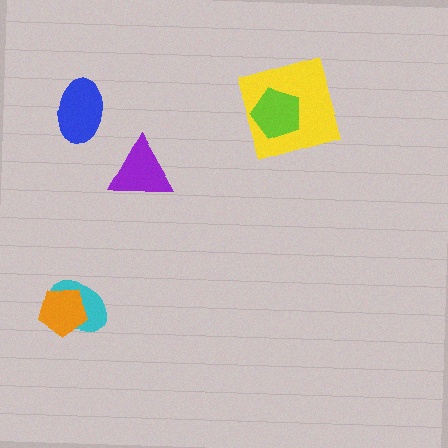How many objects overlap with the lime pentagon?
1 object overlaps with the lime pentagon.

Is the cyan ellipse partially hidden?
Yes, it is partially covered by another shape.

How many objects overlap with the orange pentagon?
1 object overlaps with the orange pentagon.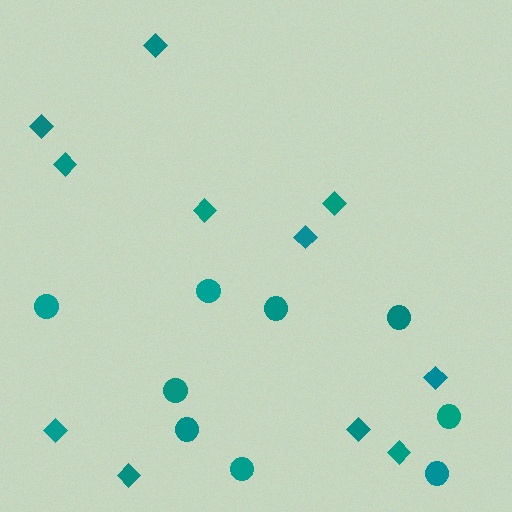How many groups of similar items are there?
There are 2 groups: one group of diamonds (11) and one group of circles (9).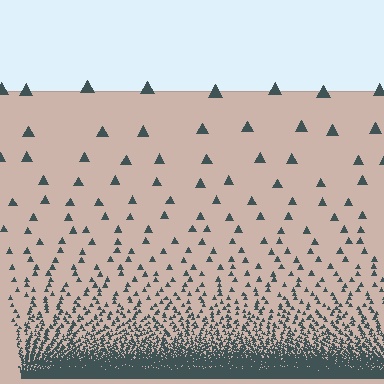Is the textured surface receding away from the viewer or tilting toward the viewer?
The surface appears to tilt toward the viewer. Texture elements get larger and sparser toward the top.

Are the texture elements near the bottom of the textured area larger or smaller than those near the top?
Smaller. The gradient is inverted — elements near the bottom are smaller and denser.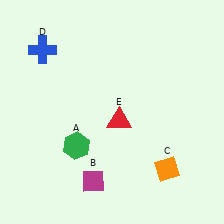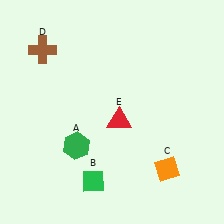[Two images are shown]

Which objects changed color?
B changed from magenta to green. D changed from blue to brown.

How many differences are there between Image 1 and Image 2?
There are 2 differences between the two images.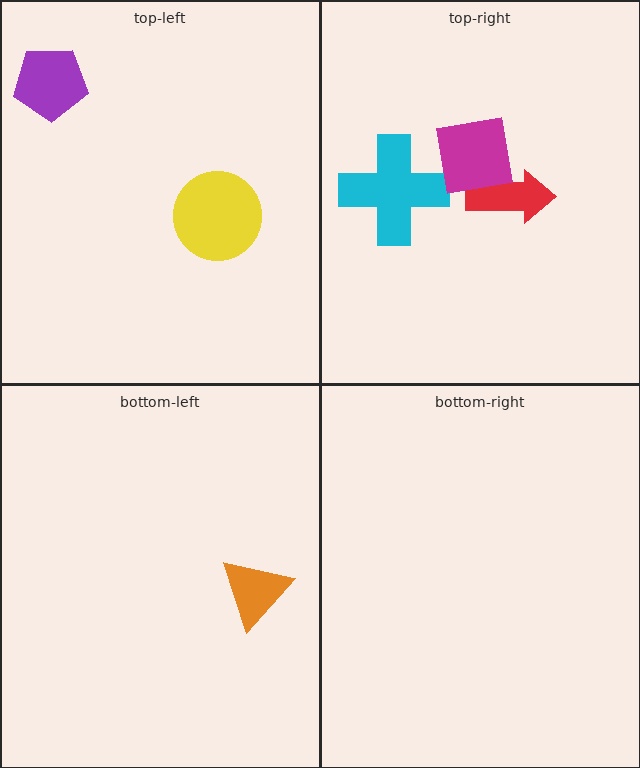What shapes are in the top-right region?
The red arrow, the cyan cross, the magenta square.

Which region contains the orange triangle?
The bottom-left region.